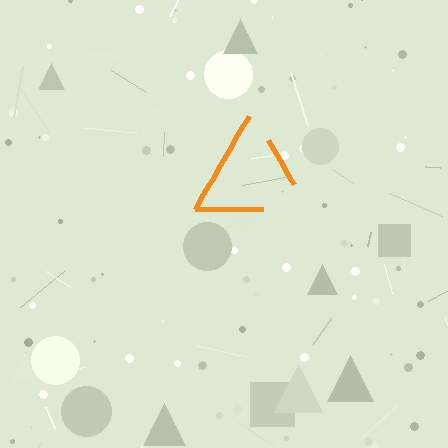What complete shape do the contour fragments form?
The contour fragments form a triangle.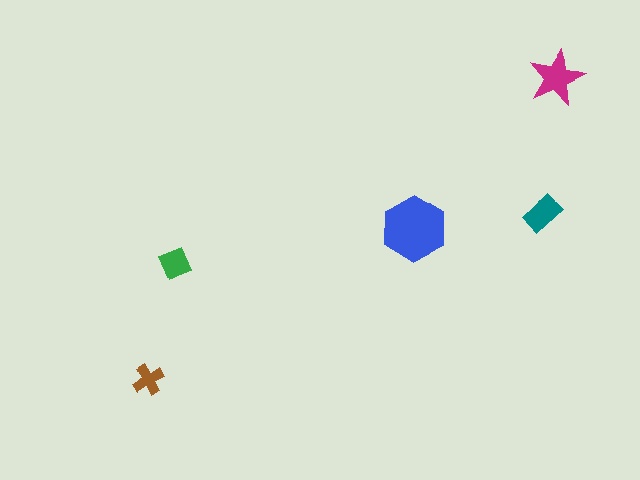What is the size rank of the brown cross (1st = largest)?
5th.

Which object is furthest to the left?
The brown cross is leftmost.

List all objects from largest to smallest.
The blue hexagon, the magenta star, the teal rectangle, the green diamond, the brown cross.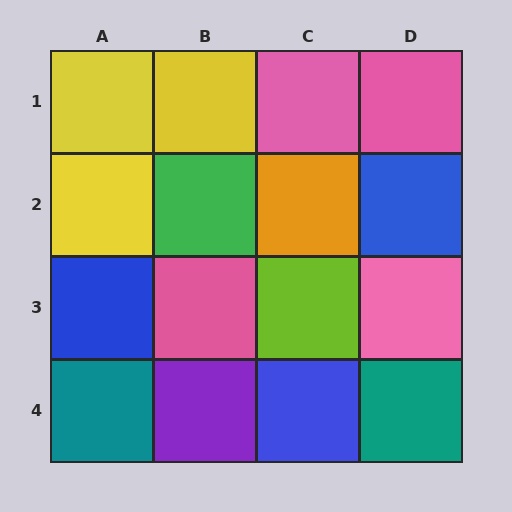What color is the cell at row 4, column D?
Teal.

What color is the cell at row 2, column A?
Yellow.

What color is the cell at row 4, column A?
Teal.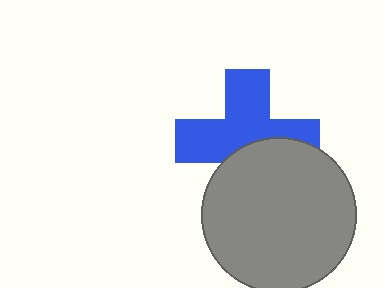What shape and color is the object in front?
The object in front is a gray circle.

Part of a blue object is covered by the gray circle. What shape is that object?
It is a cross.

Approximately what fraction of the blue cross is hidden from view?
Roughly 39% of the blue cross is hidden behind the gray circle.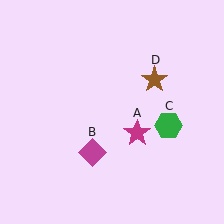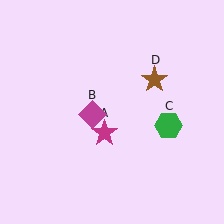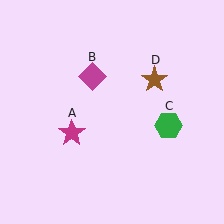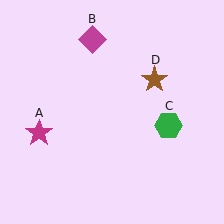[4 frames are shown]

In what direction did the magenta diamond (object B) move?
The magenta diamond (object B) moved up.